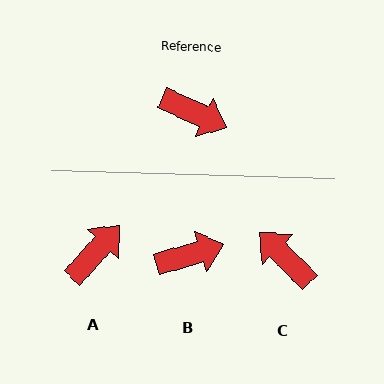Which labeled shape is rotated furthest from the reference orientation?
C, about 160 degrees away.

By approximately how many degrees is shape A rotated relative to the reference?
Approximately 72 degrees counter-clockwise.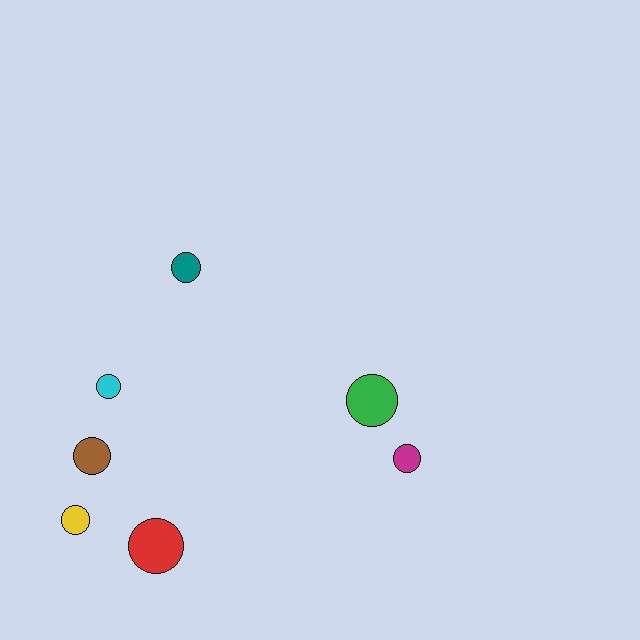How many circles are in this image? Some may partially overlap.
There are 7 circles.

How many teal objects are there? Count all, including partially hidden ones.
There is 1 teal object.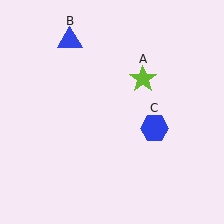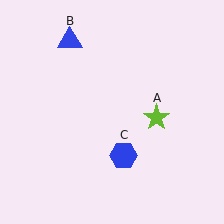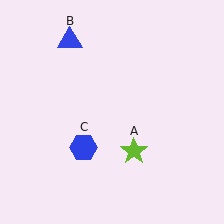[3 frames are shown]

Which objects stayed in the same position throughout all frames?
Blue triangle (object B) remained stationary.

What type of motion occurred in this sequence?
The lime star (object A), blue hexagon (object C) rotated clockwise around the center of the scene.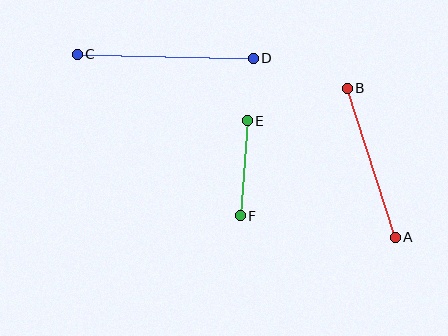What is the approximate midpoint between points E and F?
The midpoint is at approximately (244, 168) pixels.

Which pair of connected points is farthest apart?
Points C and D are farthest apart.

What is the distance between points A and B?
The distance is approximately 156 pixels.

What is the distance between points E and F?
The distance is approximately 95 pixels.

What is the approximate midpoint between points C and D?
The midpoint is at approximately (165, 56) pixels.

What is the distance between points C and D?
The distance is approximately 176 pixels.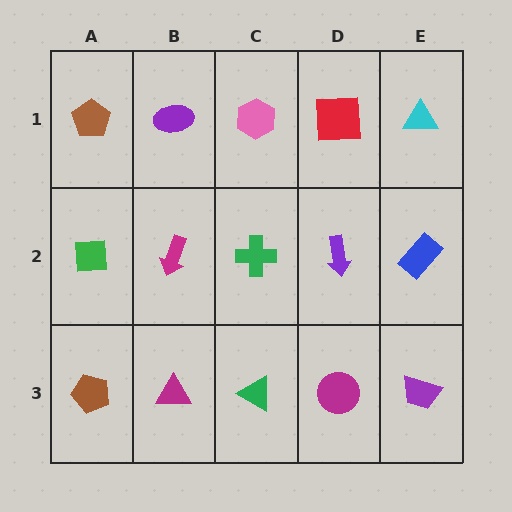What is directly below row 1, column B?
A magenta arrow.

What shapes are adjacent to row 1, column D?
A purple arrow (row 2, column D), a pink hexagon (row 1, column C), a cyan triangle (row 1, column E).